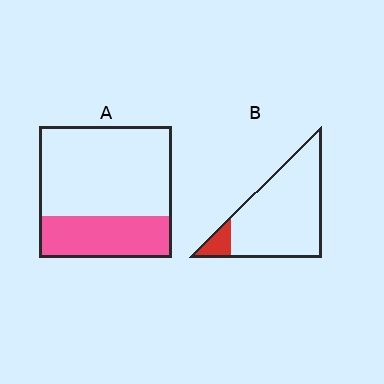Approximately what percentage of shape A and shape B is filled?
A is approximately 30% and B is approximately 10%.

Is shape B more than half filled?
No.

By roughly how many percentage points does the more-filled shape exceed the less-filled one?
By roughly 20 percentage points (A over B).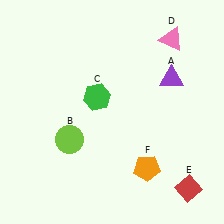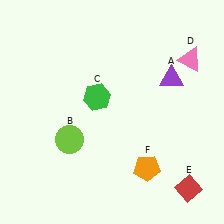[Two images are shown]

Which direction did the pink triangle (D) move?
The pink triangle (D) moved down.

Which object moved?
The pink triangle (D) moved down.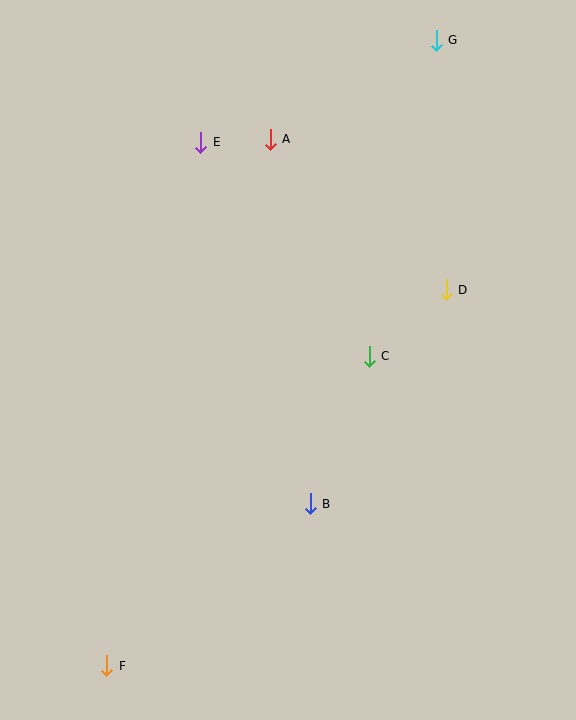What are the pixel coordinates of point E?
Point E is at (201, 142).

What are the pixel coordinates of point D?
Point D is at (446, 290).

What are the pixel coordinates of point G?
Point G is at (436, 40).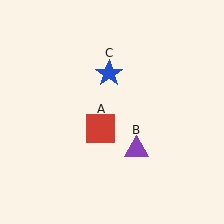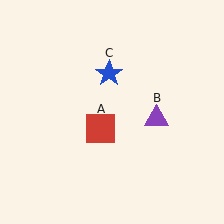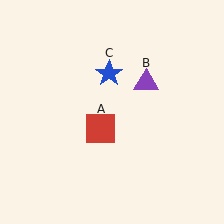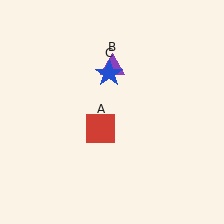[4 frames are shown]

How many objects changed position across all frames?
1 object changed position: purple triangle (object B).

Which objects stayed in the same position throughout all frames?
Red square (object A) and blue star (object C) remained stationary.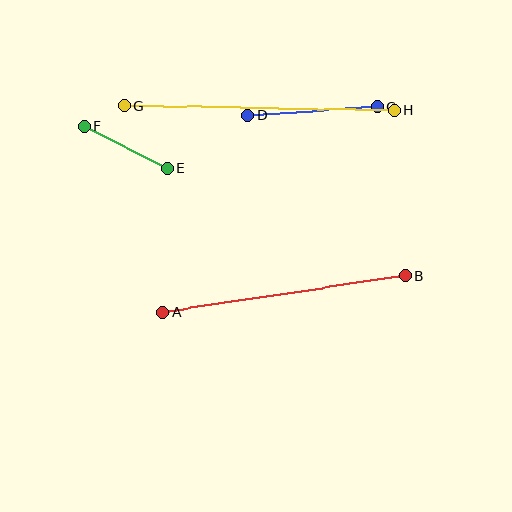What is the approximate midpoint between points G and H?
The midpoint is at approximately (259, 108) pixels.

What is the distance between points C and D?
The distance is approximately 130 pixels.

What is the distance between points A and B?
The distance is approximately 245 pixels.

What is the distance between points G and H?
The distance is approximately 270 pixels.